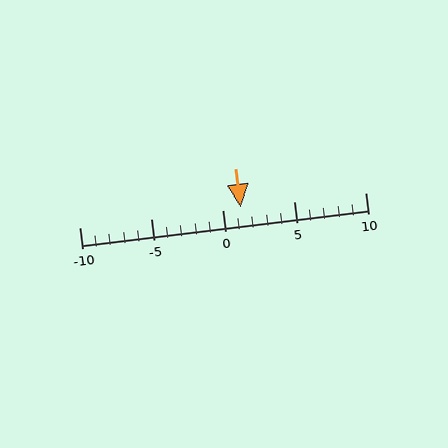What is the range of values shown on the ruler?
The ruler shows values from -10 to 10.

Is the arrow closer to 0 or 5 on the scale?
The arrow is closer to 0.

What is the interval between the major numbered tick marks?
The major tick marks are spaced 5 units apart.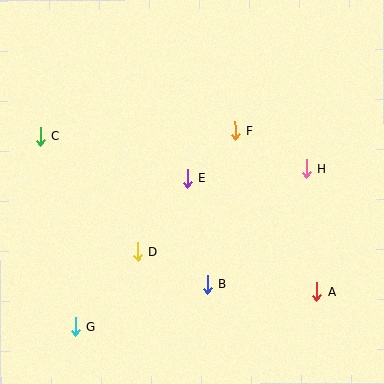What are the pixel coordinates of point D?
Point D is at (138, 252).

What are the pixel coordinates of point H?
Point H is at (306, 169).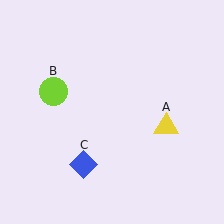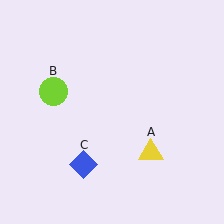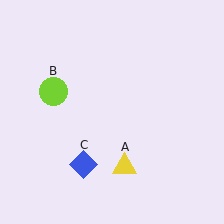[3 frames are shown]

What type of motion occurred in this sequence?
The yellow triangle (object A) rotated clockwise around the center of the scene.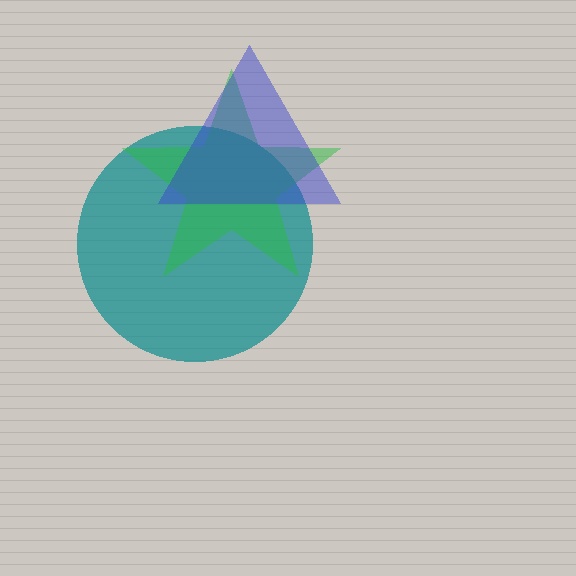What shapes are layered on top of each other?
The layered shapes are: a teal circle, a green star, a blue triangle.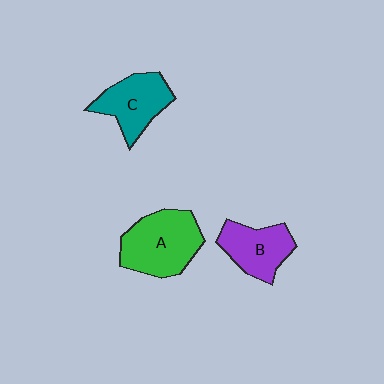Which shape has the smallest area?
Shape B (purple).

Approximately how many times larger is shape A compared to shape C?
Approximately 1.3 times.